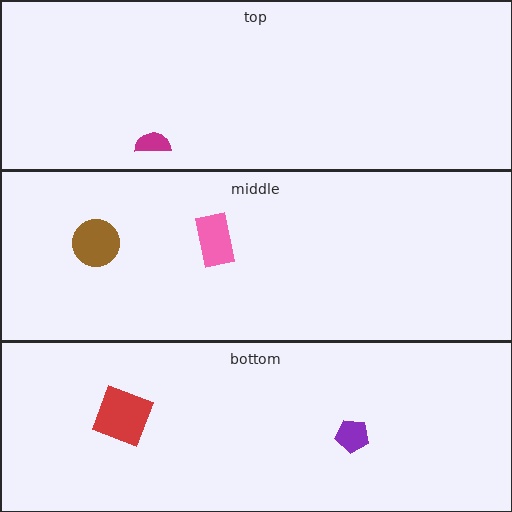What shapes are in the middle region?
The pink rectangle, the brown circle.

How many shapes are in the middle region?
2.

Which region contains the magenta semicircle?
The top region.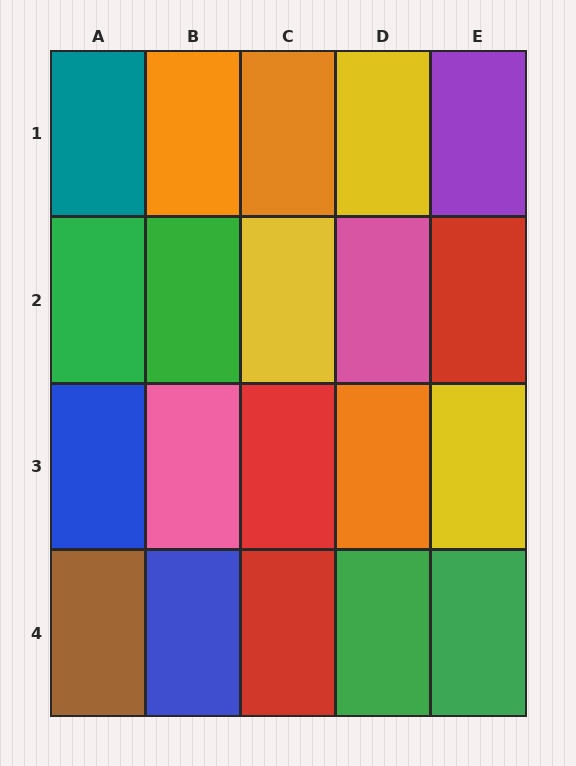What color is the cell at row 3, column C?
Red.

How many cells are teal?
1 cell is teal.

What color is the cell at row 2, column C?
Yellow.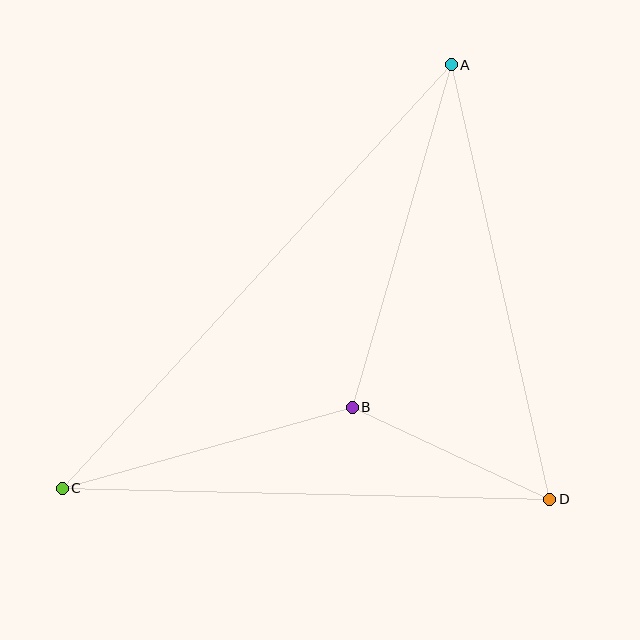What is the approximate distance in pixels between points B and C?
The distance between B and C is approximately 301 pixels.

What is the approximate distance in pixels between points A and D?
The distance between A and D is approximately 446 pixels.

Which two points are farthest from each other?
Points A and C are farthest from each other.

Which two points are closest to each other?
Points B and D are closest to each other.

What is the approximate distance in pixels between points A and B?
The distance between A and B is approximately 357 pixels.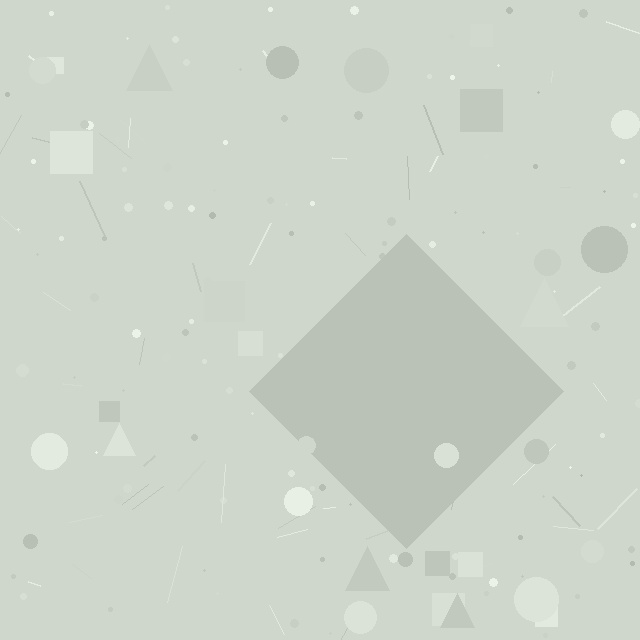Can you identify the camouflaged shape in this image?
The camouflaged shape is a diamond.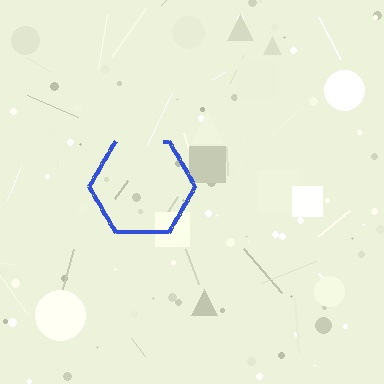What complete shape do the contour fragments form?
The contour fragments form a hexagon.